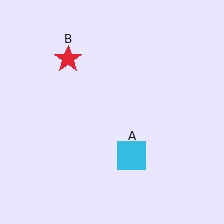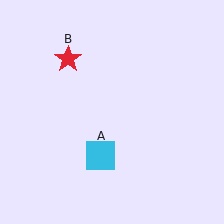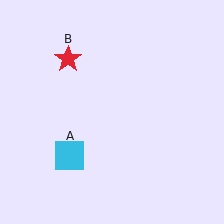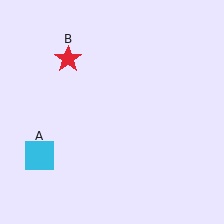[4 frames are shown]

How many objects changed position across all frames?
1 object changed position: cyan square (object A).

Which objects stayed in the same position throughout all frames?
Red star (object B) remained stationary.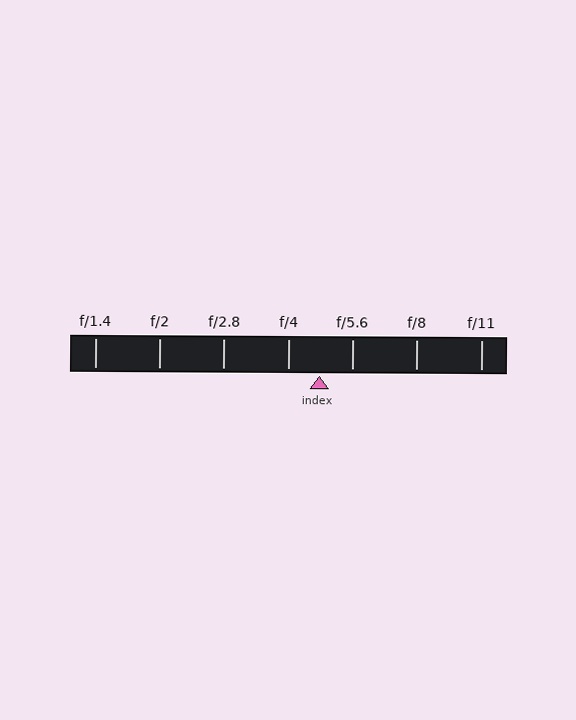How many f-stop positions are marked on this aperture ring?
There are 7 f-stop positions marked.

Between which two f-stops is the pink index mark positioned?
The index mark is between f/4 and f/5.6.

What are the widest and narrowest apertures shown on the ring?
The widest aperture shown is f/1.4 and the narrowest is f/11.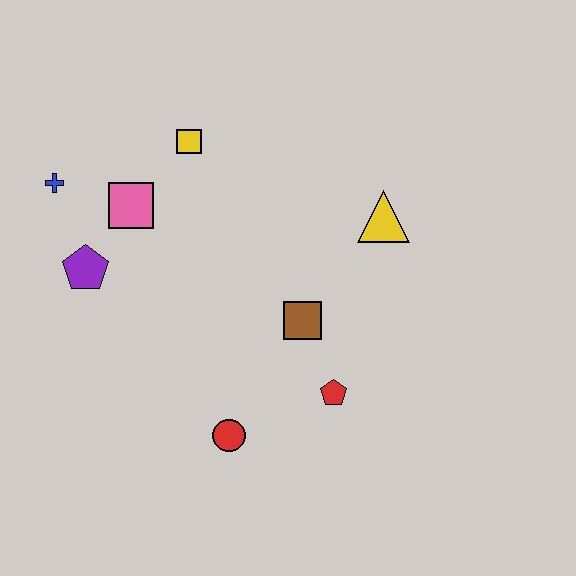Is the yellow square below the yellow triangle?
No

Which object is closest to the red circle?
The red pentagon is closest to the red circle.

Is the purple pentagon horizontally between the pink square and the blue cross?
Yes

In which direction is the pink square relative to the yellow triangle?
The pink square is to the left of the yellow triangle.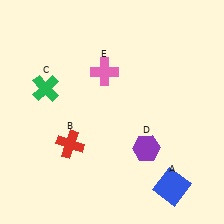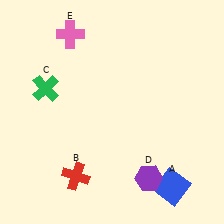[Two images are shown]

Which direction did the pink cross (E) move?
The pink cross (E) moved up.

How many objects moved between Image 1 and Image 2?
3 objects moved between the two images.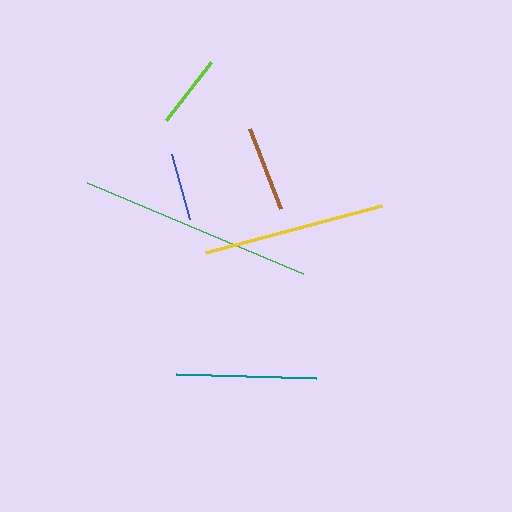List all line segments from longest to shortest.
From longest to shortest: green, yellow, teal, brown, lime, blue.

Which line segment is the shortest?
The blue line is the shortest at approximately 68 pixels.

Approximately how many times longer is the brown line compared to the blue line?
The brown line is approximately 1.3 times the length of the blue line.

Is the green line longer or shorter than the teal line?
The green line is longer than the teal line.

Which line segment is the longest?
The green line is the longest at approximately 234 pixels.